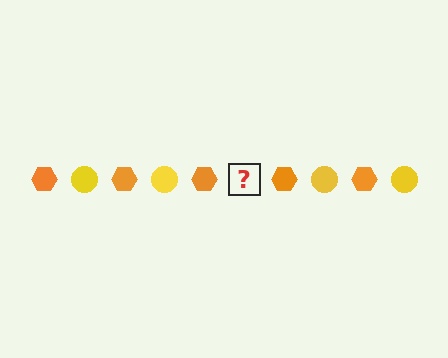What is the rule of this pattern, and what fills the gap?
The rule is that the pattern alternates between orange hexagon and yellow circle. The gap should be filled with a yellow circle.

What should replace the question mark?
The question mark should be replaced with a yellow circle.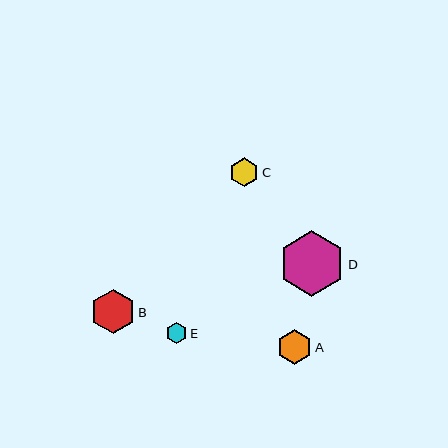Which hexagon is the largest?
Hexagon D is the largest with a size of approximately 65 pixels.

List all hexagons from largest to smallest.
From largest to smallest: D, B, A, C, E.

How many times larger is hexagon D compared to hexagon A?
Hexagon D is approximately 1.9 times the size of hexagon A.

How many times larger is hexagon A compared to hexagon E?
Hexagon A is approximately 1.7 times the size of hexagon E.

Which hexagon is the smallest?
Hexagon E is the smallest with a size of approximately 21 pixels.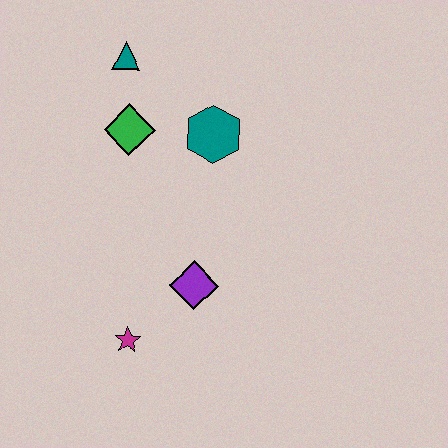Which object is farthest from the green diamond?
The magenta star is farthest from the green diamond.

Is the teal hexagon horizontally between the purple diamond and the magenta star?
No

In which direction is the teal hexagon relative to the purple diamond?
The teal hexagon is above the purple diamond.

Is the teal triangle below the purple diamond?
No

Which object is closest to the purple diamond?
The magenta star is closest to the purple diamond.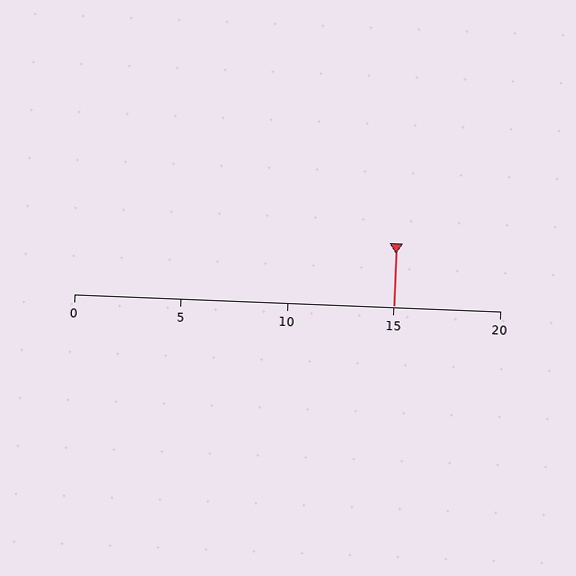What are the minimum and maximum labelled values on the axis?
The axis runs from 0 to 20.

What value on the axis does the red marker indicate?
The marker indicates approximately 15.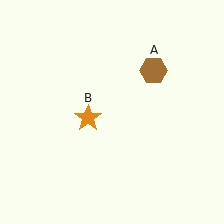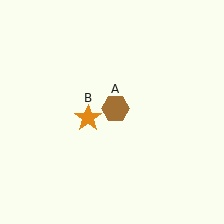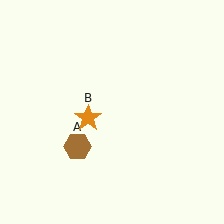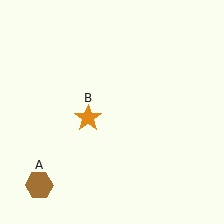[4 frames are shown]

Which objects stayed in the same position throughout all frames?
Orange star (object B) remained stationary.